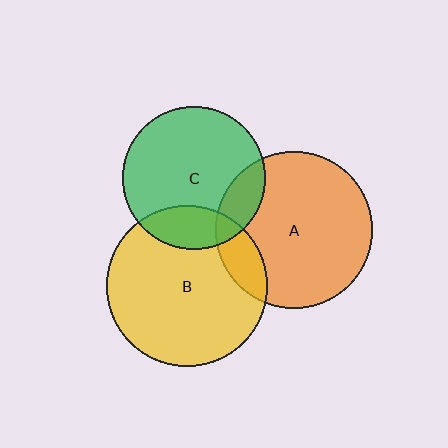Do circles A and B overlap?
Yes.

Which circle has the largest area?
Circle B (yellow).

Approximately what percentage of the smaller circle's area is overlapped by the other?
Approximately 15%.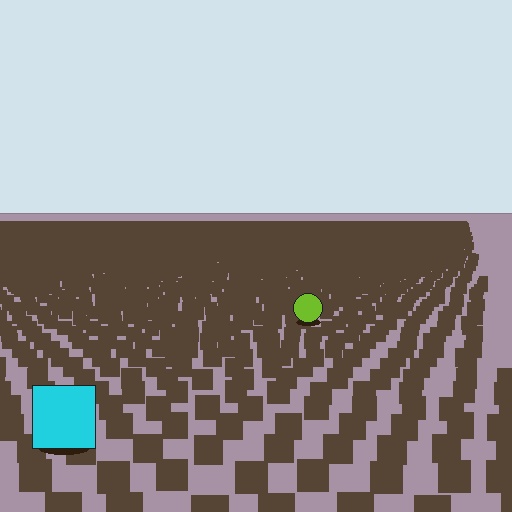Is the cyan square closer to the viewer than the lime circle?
Yes. The cyan square is closer — you can tell from the texture gradient: the ground texture is coarser near it.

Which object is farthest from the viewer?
The lime circle is farthest from the viewer. It appears smaller and the ground texture around it is denser.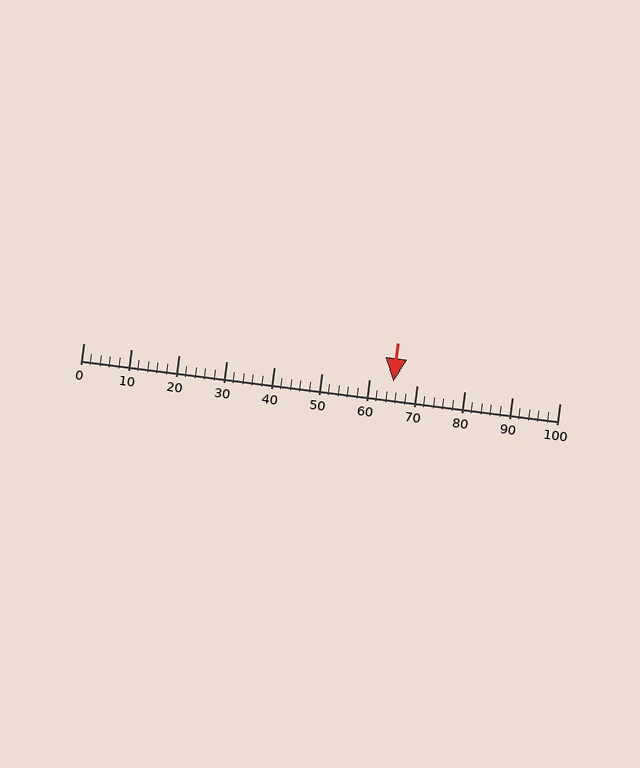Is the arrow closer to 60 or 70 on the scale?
The arrow is closer to 70.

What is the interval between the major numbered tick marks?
The major tick marks are spaced 10 units apart.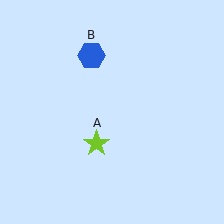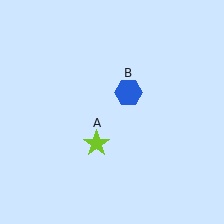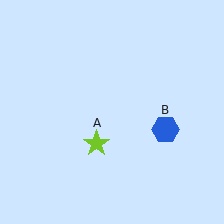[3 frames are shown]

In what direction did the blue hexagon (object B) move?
The blue hexagon (object B) moved down and to the right.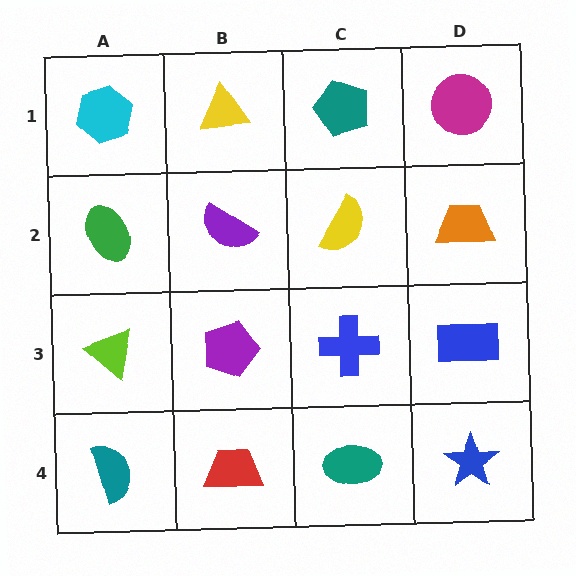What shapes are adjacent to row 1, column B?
A purple semicircle (row 2, column B), a cyan hexagon (row 1, column A), a teal pentagon (row 1, column C).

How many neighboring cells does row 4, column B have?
3.